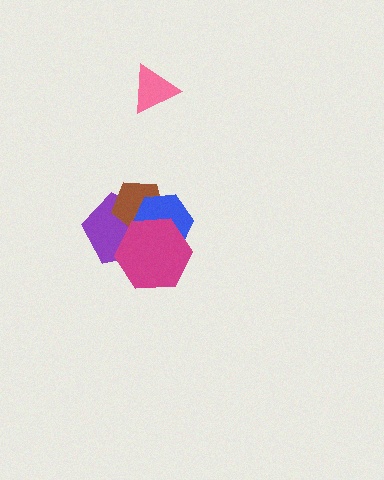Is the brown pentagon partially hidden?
Yes, it is partially covered by another shape.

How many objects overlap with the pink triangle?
0 objects overlap with the pink triangle.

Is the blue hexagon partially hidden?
Yes, it is partially covered by another shape.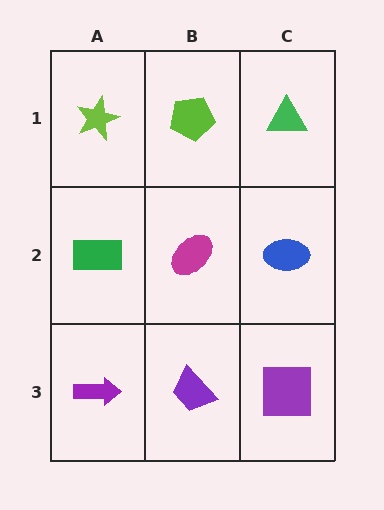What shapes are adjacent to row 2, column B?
A lime pentagon (row 1, column B), a purple trapezoid (row 3, column B), a green rectangle (row 2, column A), a blue ellipse (row 2, column C).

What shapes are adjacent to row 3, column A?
A green rectangle (row 2, column A), a purple trapezoid (row 3, column B).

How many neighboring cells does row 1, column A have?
2.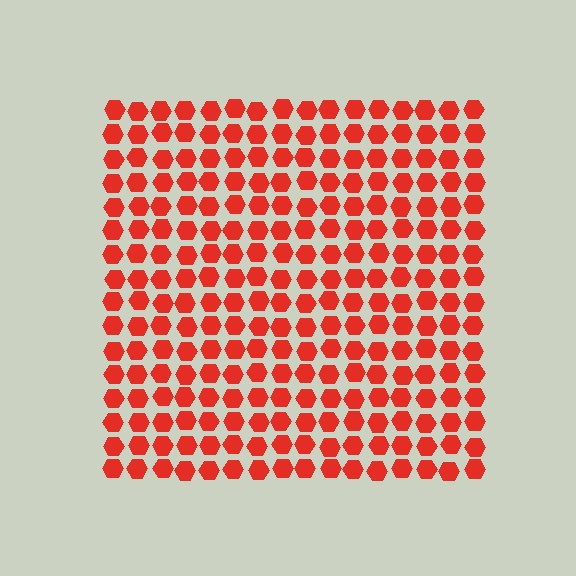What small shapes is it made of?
It is made of small hexagons.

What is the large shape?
The large shape is a square.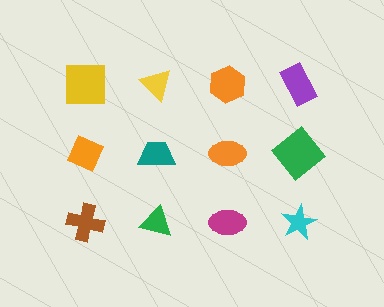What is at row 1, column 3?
An orange hexagon.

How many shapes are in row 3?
4 shapes.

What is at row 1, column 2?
A yellow triangle.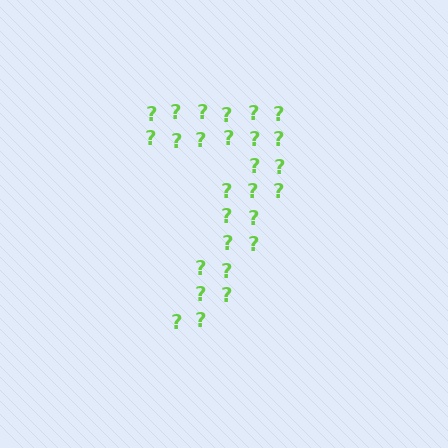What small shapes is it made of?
It is made of small question marks.